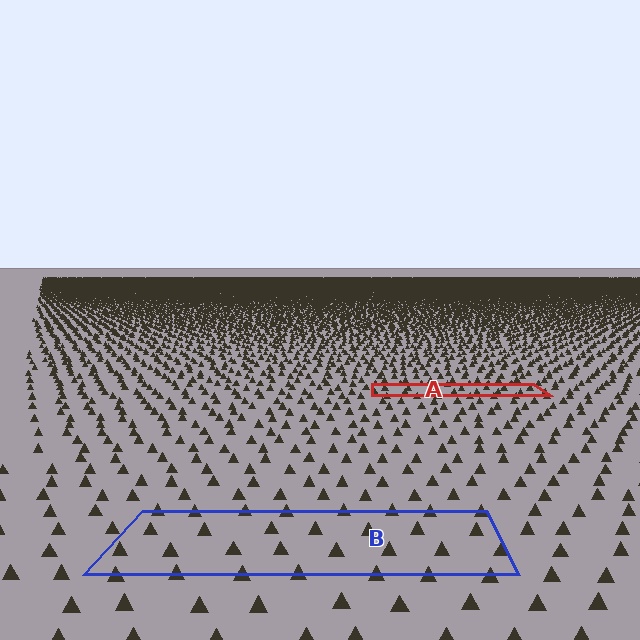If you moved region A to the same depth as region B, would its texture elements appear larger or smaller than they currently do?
They would appear larger. At a closer depth, the same texture elements are projected at a bigger on-screen size.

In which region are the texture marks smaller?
The texture marks are smaller in region A, because it is farther away.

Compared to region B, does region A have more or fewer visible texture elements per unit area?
Region A has more texture elements per unit area — they are packed more densely because it is farther away.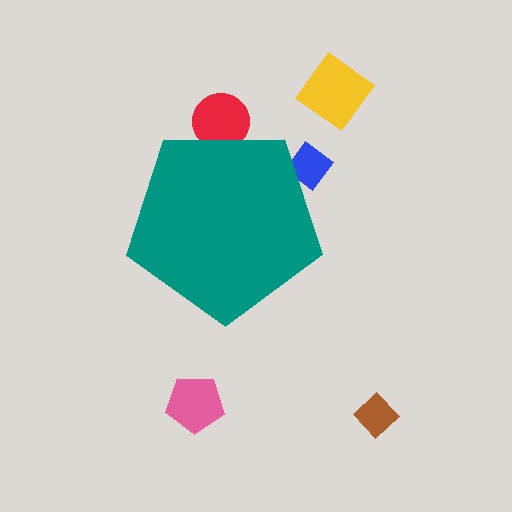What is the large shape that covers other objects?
A teal pentagon.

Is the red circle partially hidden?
Yes, the red circle is partially hidden behind the teal pentagon.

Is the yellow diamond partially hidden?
No, the yellow diamond is fully visible.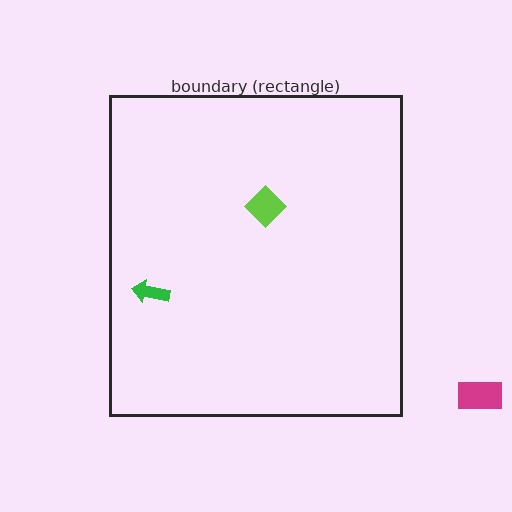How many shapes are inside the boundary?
2 inside, 1 outside.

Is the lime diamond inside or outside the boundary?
Inside.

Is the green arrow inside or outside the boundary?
Inside.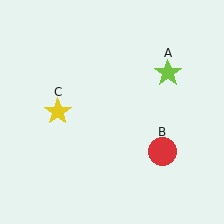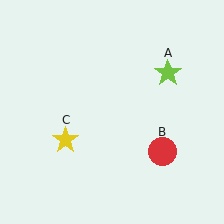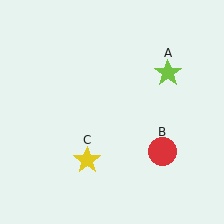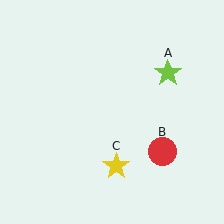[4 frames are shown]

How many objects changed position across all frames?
1 object changed position: yellow star (object C).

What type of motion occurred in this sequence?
The yellow star (object C) rotated counterclockwise around the center of the scene.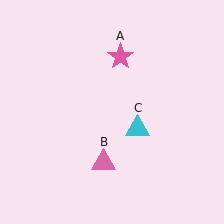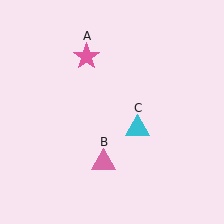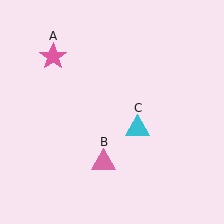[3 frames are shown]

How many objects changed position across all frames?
1 object changed position: pink star (object A).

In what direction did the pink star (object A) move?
The pink star (object A) moved left.